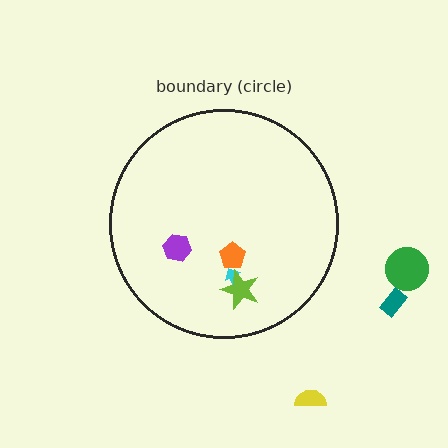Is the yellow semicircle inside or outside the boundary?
Outside.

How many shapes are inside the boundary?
4 inside, 3 outside.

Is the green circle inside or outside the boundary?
Outside.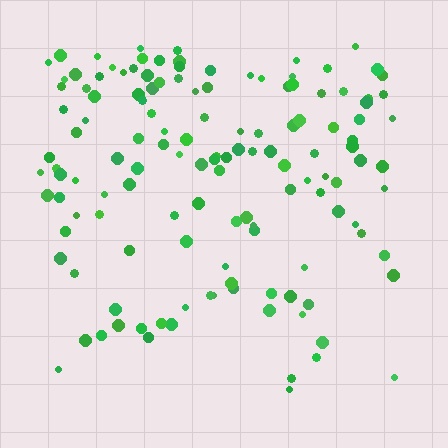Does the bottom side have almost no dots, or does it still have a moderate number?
Still a moderate number, just noticeably fewer than the top.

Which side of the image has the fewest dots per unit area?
The bottom.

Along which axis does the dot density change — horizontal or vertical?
Vertical.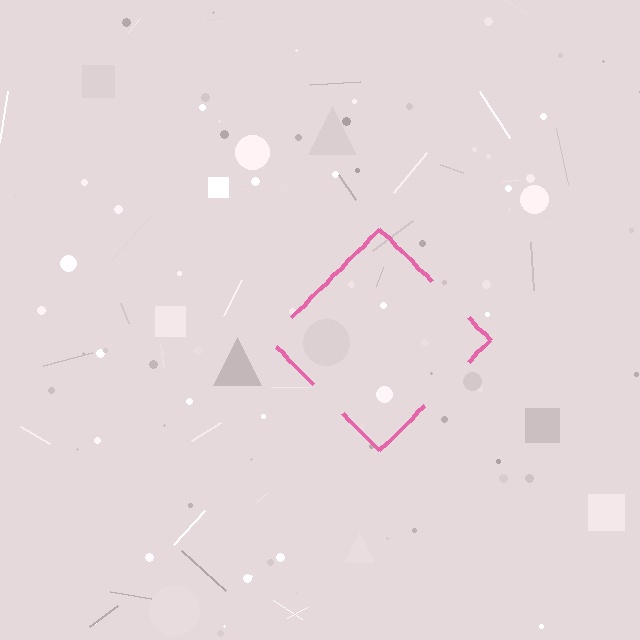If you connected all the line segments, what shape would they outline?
They would outline a diamond.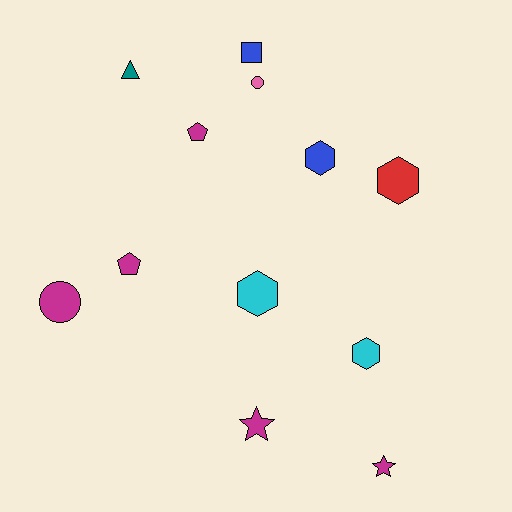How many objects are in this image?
There are 12 objects.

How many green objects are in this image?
There are no green objects.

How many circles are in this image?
There are 2 circles.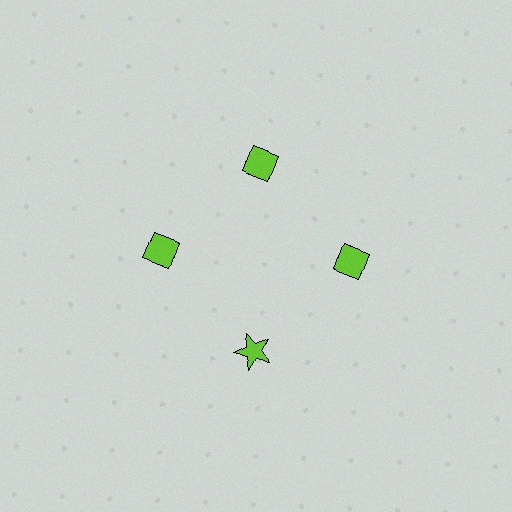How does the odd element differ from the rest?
It has a different shape: star instead of diamond.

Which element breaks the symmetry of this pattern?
The lime star at roughly the 6 o'clock position breaks the symmetry. All other shapes are lime diamonds.